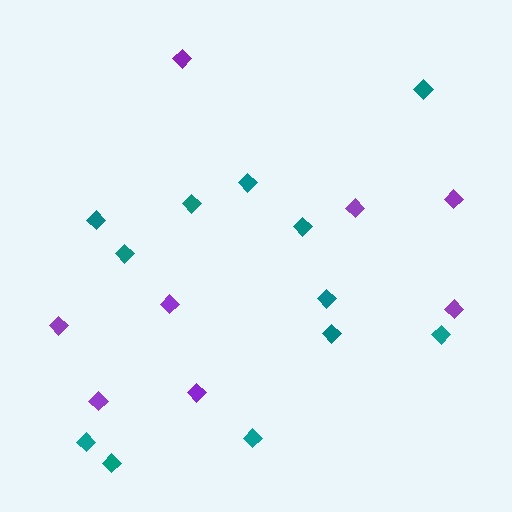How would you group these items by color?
There are 2 groups: one group of teal diamonds (12) and one group of purple diamonds (8).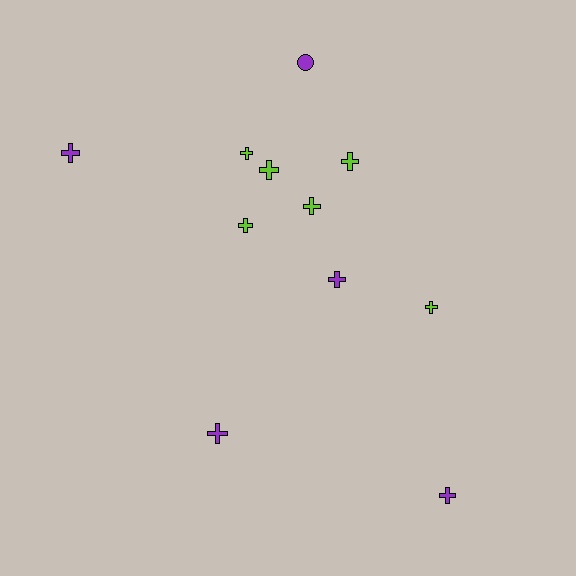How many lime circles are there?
There are no lime circles.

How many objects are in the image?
There are 11 objects.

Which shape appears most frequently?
Cross, with 10 objects.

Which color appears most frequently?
Lime, with 6 objects.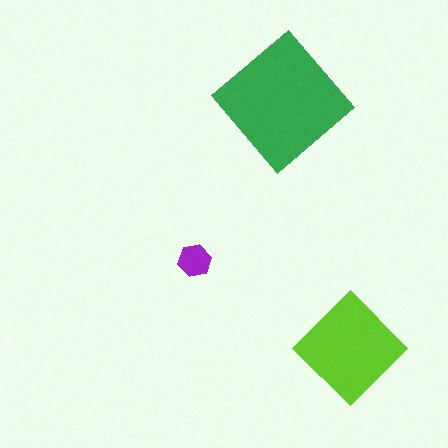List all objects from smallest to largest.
The purple hexagon, the lime diamond, the green diamond.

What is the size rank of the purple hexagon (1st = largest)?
3rd.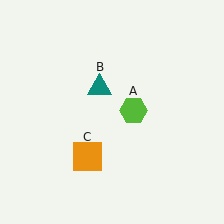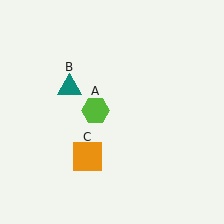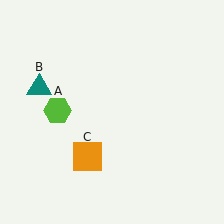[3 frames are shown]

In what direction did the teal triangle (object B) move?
The teal triangle (object B) moved left.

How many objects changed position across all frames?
2 objects changed position: lime hexagon (object A), teal triangle (object B).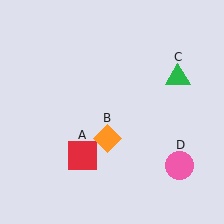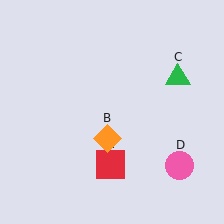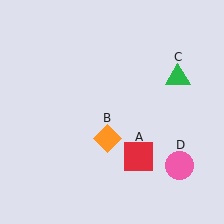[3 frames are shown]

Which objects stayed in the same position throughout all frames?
Orange diamond (object B) and green triangle (object C) and pink circle (object D) remained stationary.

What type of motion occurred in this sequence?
The red square (object A) rotated counterclockwise around the center of the scene.